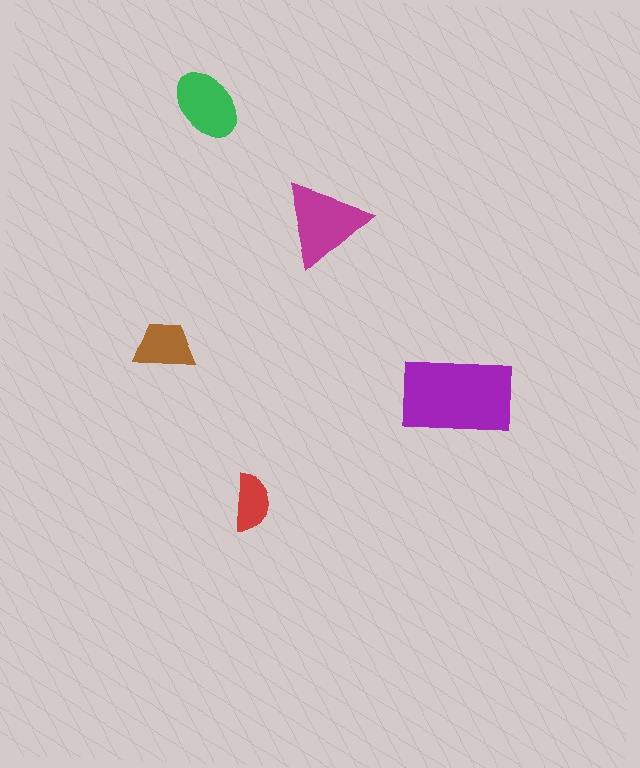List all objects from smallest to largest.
The red semicircle, the brown trapezoid, the green ellipse, the magenta triangle, the purple rectangle.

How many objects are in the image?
There are 5 objects in the image.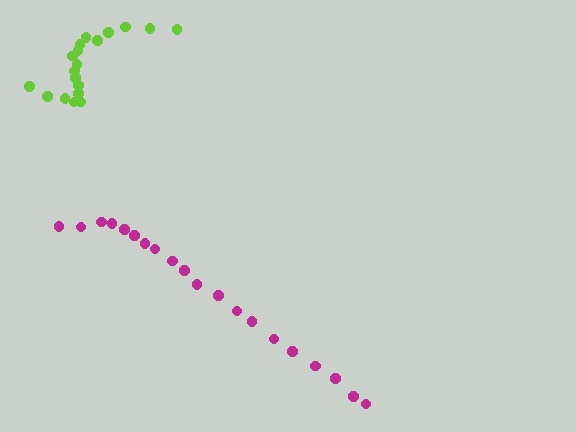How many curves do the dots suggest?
There are 2 distinct paths.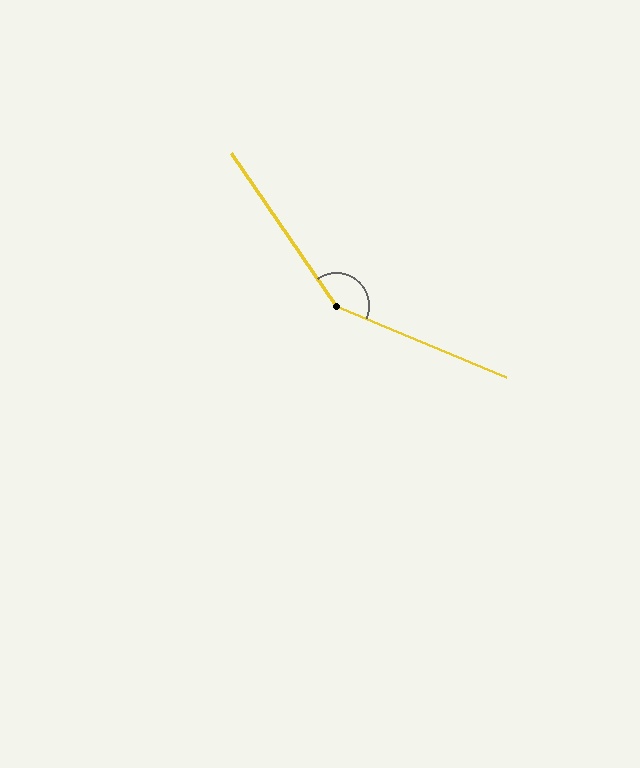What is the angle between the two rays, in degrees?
Approximately 147 degrees.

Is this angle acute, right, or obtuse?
It is obtuse.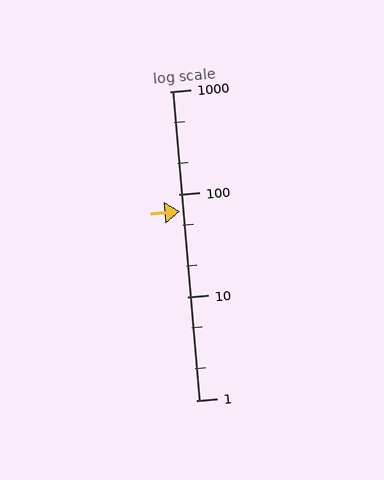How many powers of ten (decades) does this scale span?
The scale spans 3 decades, from 1 to 1000.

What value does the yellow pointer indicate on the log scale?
The pointer indicates approximately 68.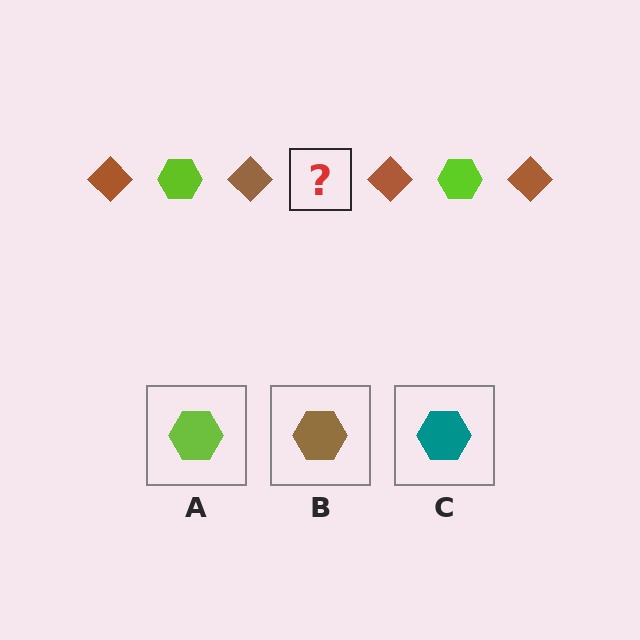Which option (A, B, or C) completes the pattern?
A.